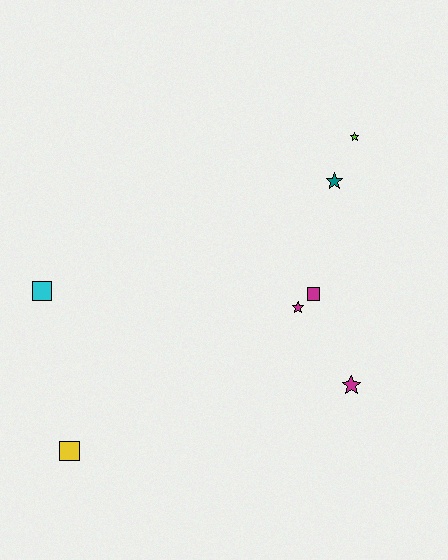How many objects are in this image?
There are 7 objects.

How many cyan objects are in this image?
There is 1 cyan object.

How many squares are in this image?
There are 3 squares.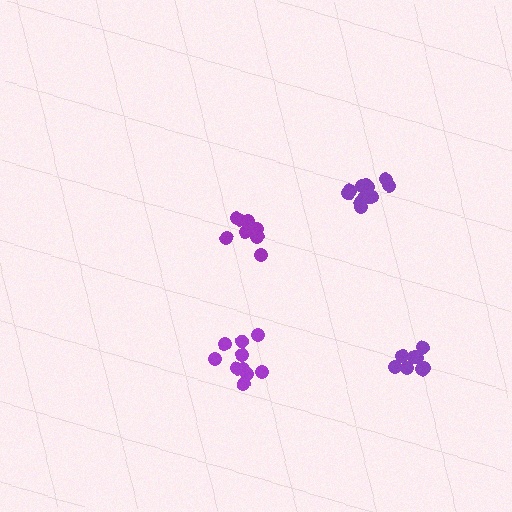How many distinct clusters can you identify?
There are 4 distinct clusters.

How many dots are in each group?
Group 1: 8 dots, Group 2: 8 dots, Group 3: 13 dots, Group 4: 10 dots (39 total).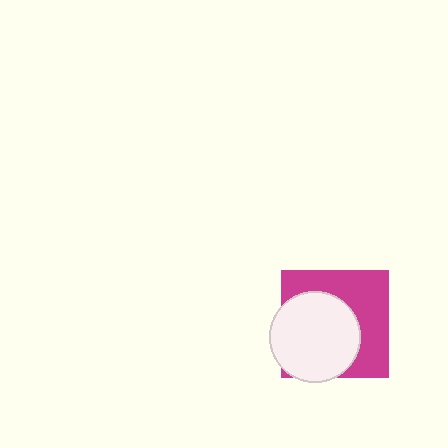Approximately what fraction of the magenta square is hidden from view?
Roughly 51% of the magenta square is hidden behind the white circle.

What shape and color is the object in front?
The object in front is a white circle.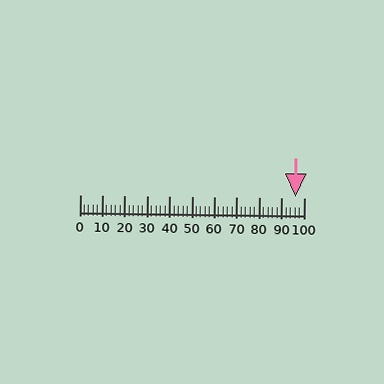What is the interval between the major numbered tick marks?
The major tick marks are spaced 10 units apart.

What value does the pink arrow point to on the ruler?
The pink arrow points to approximately 96.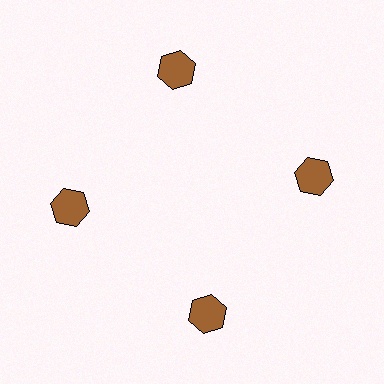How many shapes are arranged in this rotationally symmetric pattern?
There are 4 shapes, arranged in 4 groups of 1.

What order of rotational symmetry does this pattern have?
This pattern has 4-fold rotational symmetry.